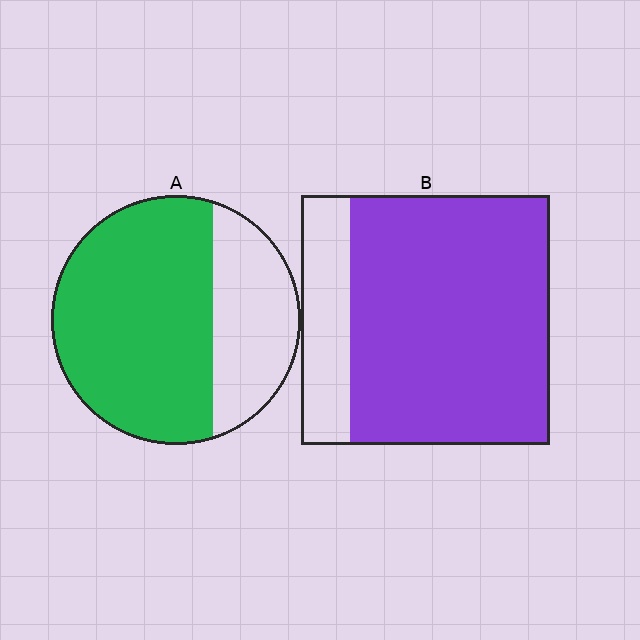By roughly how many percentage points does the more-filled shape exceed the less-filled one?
By roughly 10 percentage points (B over A).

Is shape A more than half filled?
Yes.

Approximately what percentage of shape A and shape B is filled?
A is approximately 70% and B is approximately 80%.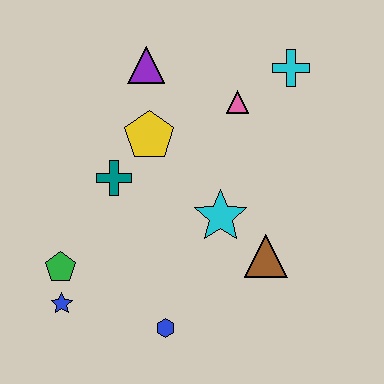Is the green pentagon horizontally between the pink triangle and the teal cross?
No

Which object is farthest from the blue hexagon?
The cyan cross is farthest from the blue hexagon.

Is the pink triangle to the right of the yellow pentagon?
Yes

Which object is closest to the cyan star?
The brown triangle is closest to the cyan star.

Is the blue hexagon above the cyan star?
No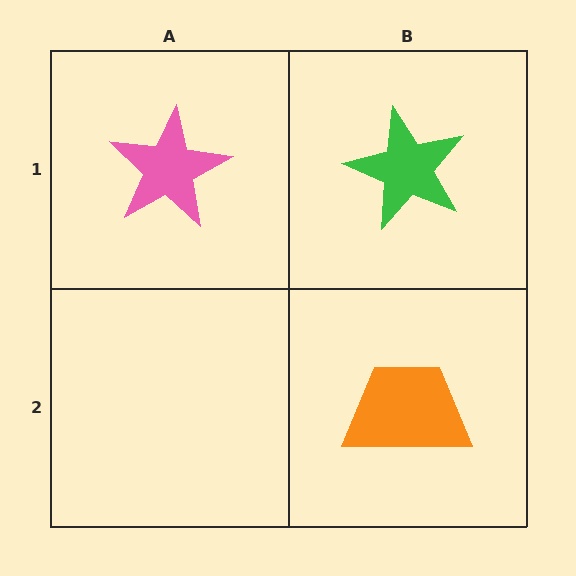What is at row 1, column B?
A green star.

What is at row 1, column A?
A pink star.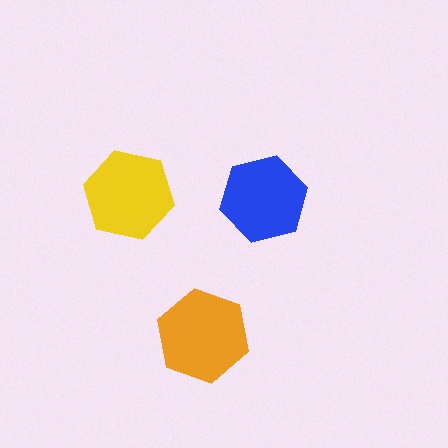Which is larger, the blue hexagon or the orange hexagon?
The orange one.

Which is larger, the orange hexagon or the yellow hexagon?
The orange one.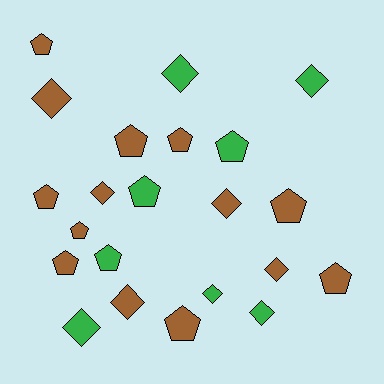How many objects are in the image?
There are 22 objects.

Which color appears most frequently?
Brown, with 14 objects.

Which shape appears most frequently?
Pentagon, with 12 objects.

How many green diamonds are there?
There are 5 green diamonds.